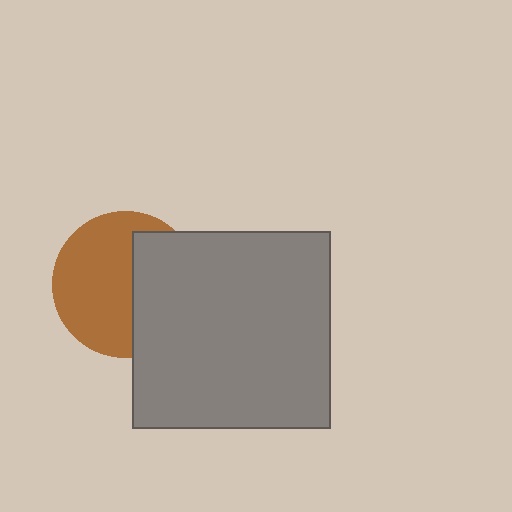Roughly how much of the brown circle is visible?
About half of it is visible (roughly 59%).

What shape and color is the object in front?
The object in front is a gray square.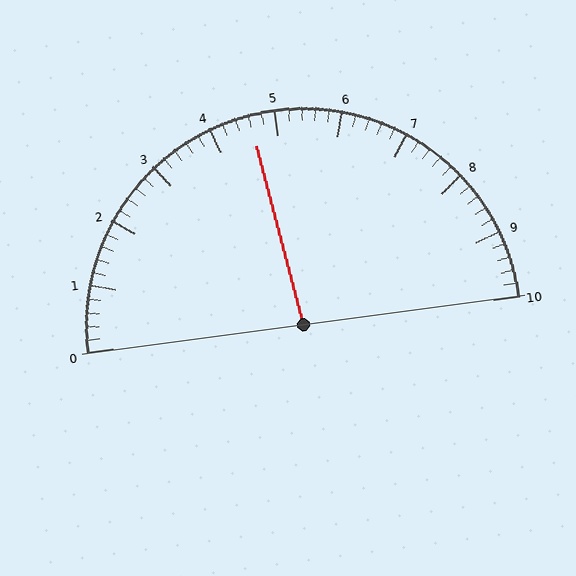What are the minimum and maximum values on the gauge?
The gauge ranges from 0 to 10.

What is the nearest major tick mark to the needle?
The nearest major tick mark is 5.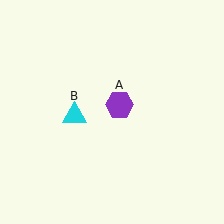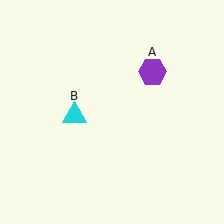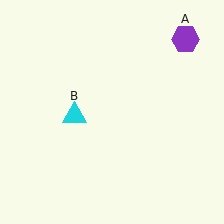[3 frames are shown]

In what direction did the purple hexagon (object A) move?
The purple hexagon (object A) moved up and to the right.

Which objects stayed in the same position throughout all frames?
Cyan triangle (object B) remained stationary.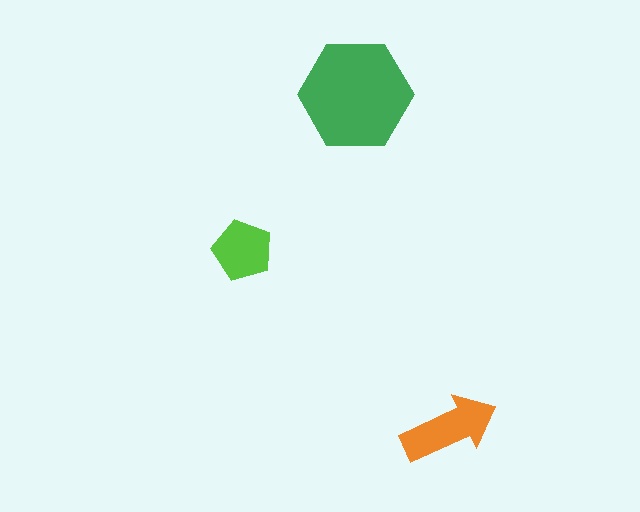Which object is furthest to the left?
The lime pentagon is leftmost.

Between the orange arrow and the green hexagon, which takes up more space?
The green hexagon.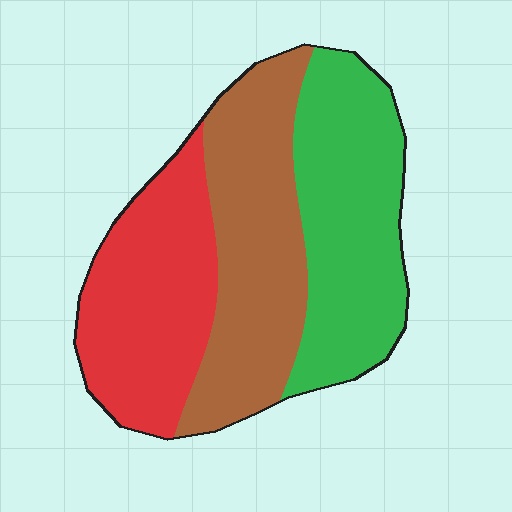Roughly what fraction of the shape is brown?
Brown covers around 35% of the shape.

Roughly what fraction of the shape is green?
Green takes up about one third (1/3) of the shape.